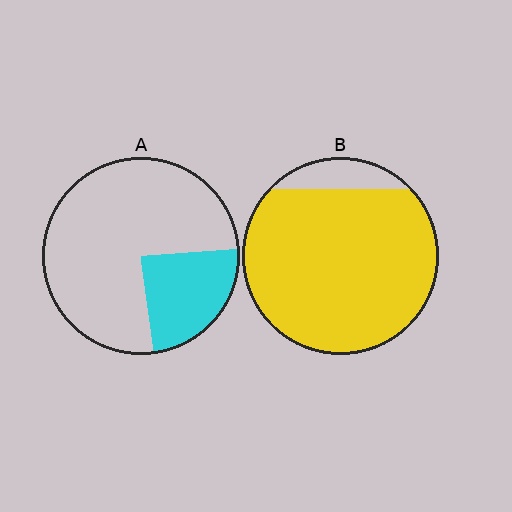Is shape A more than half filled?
No.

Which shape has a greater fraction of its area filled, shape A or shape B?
Shape B.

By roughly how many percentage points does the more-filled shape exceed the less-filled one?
By roughly 65 percentage points (B over A).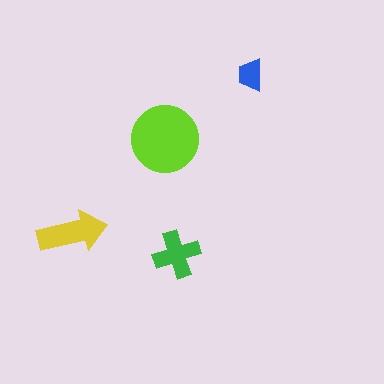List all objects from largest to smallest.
The lime circle, the yellow arrow, the green cross, the blue trapezoid.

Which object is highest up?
The blue trapezoid is topmost.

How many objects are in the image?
There are 4 objects in the image.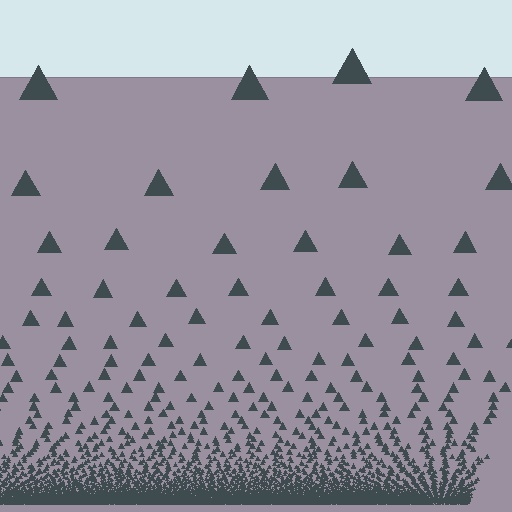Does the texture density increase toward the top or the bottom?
Density increases toward the bottom.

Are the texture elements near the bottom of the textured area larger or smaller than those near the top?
Smaller. The gradient is inverted — elements near the bottom are smaller and denser.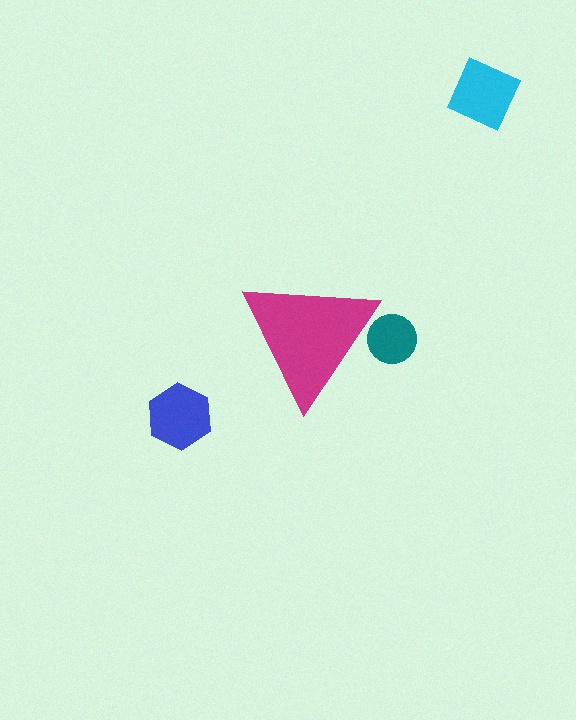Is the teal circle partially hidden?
Yes, the teal circle is partially hidden behind the magenta triangle.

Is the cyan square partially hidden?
No, the cyan square is fully visible.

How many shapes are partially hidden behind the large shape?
1 shape is partially hidden.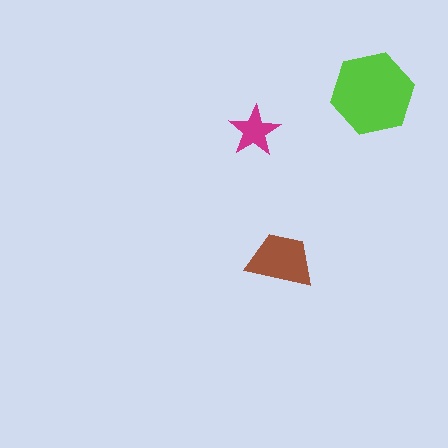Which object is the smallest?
The magenta star.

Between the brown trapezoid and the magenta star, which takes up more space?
The brown trapezoid.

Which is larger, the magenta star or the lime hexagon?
The lime hexagon.